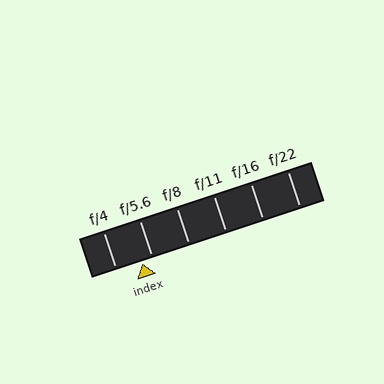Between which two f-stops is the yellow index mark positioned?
The index mark is between f/4 and f/5.6.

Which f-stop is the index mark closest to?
The index mark is closest to f/5.6.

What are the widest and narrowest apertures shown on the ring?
The widest aperture shown is f/4 and the narrowest is f/22.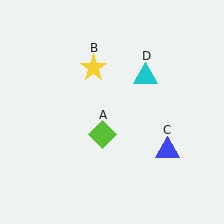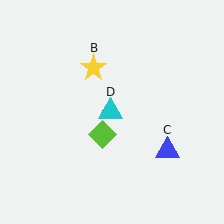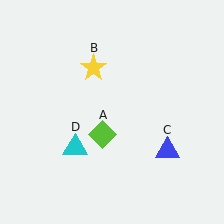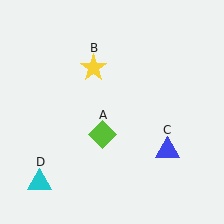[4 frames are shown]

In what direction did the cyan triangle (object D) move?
The cyan triangle (object D) moved down and to the left.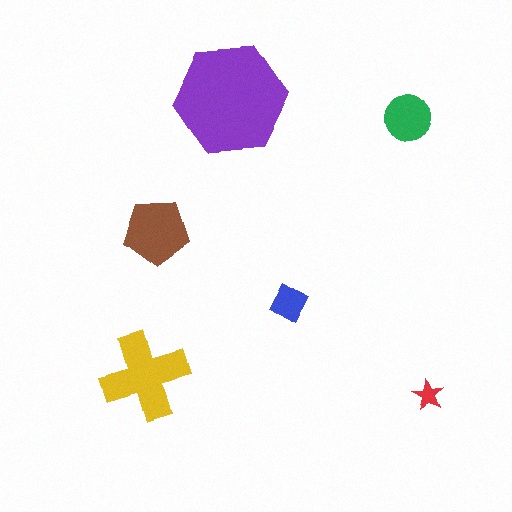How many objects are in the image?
There are 6 objects in the image.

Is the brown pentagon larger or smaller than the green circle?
Larger.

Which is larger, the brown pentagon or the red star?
The brown pentagon.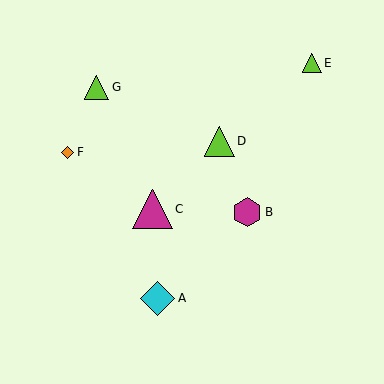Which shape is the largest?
The magenta triangle (labeled C) is the largest.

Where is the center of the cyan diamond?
The center of the cyan diamond is at (158, 298).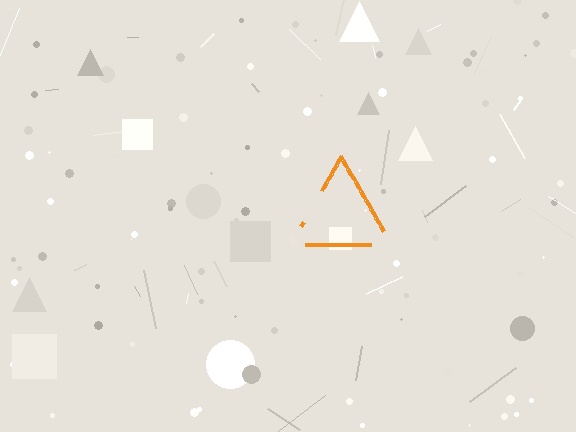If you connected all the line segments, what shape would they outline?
They would outline a triangle.